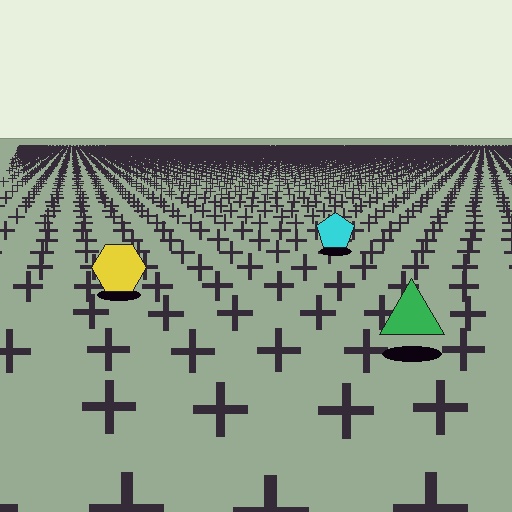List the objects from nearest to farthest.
From nearest to farthest: the green triangle, the yellow hexagon, the cyan pentagon.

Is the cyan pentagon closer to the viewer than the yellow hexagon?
No. The yellow hexagon is closer — you can tell from the texture gradient: the ground texture is coarser near it.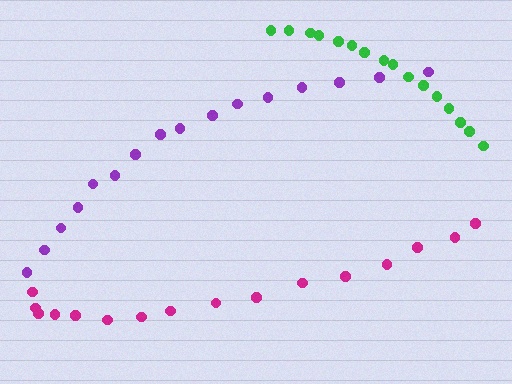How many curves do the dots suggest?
There are 3 distinct paths.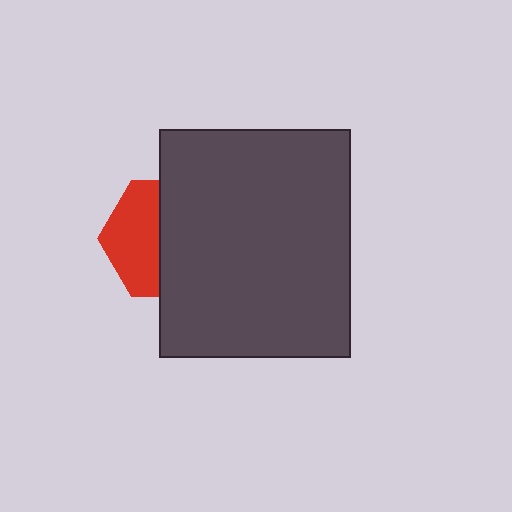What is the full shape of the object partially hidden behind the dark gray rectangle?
The partially hidden object is a red hexagon.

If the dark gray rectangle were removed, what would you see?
You would see the complete red hexagon.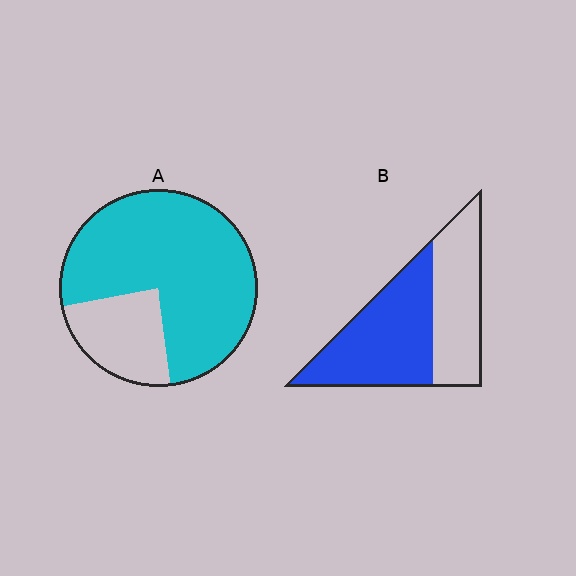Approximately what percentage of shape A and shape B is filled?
A is approximately 75% and B is approximately 55%.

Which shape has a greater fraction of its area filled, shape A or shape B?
Shape A.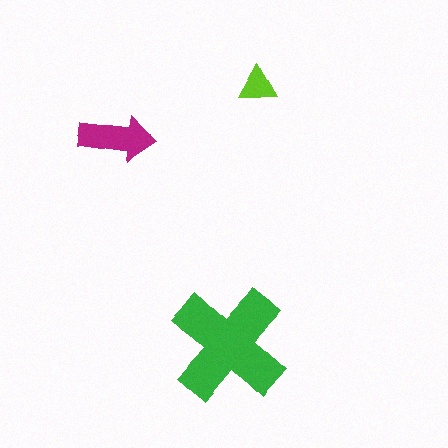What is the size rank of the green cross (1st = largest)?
1st.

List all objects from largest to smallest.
The green cross, the magenta arrow, the lime triangle.